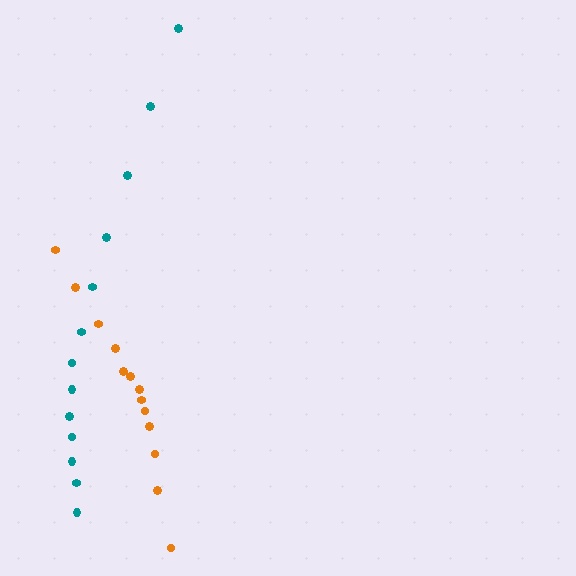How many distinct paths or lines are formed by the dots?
There are 2 distinct paths.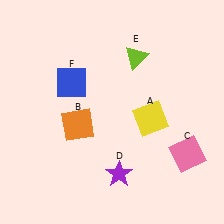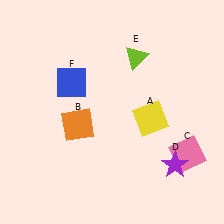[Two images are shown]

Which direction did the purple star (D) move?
The purple star (D) moved right.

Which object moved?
The purple star (D) moved right.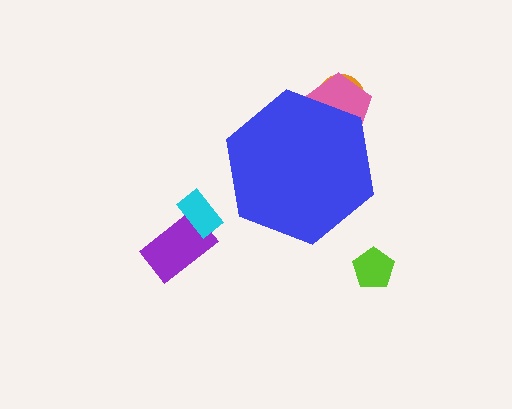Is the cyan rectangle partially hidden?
No, the cyan rectangle is fully visible.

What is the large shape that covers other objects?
A blue hexagon.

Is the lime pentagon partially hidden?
No, the lime pentagon is fully visible.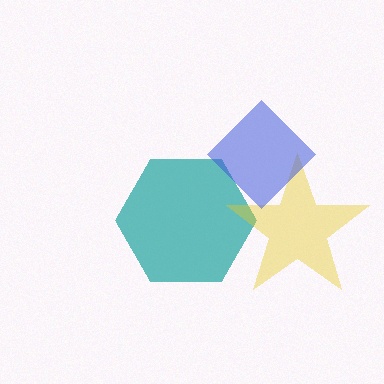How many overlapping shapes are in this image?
There are 3 overlapping shapes in the image.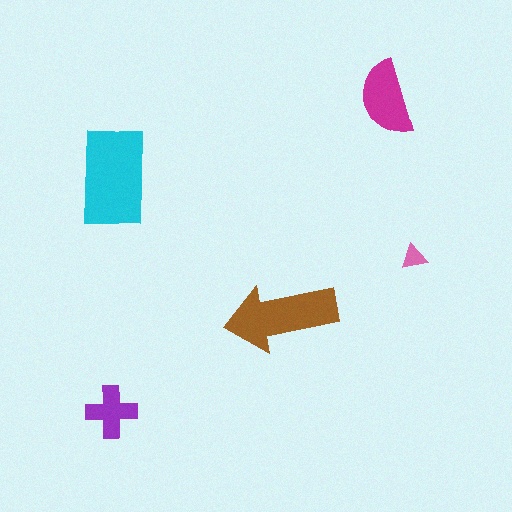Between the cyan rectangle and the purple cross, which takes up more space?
The cyan rectangle.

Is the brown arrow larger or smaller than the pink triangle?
Larger.